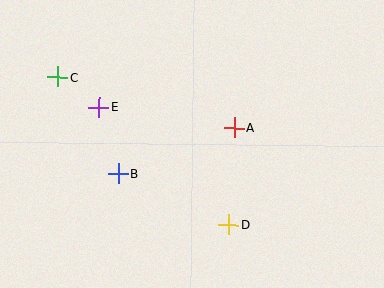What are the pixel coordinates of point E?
Point E is at (99, 107).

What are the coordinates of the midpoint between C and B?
The midpoint between C and B is at (88, 126).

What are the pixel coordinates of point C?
Point C is at (57, 77).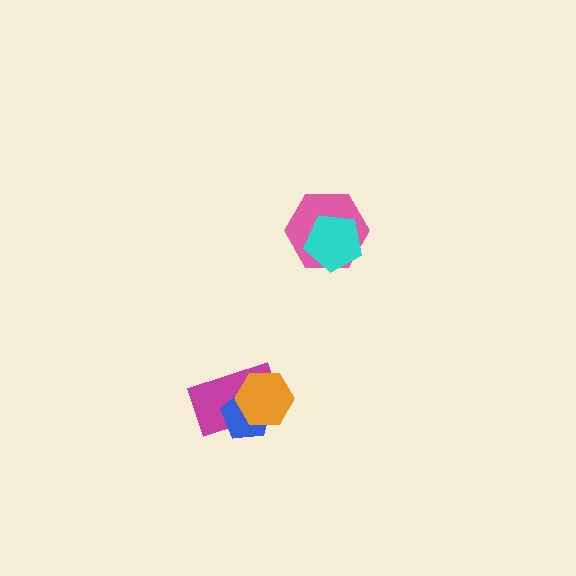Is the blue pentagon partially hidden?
Yes, it is partially covered by another shape.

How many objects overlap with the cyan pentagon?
1 object overlaps with the cyan pentagon.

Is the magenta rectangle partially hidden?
Yes, it is partially covered by another shape.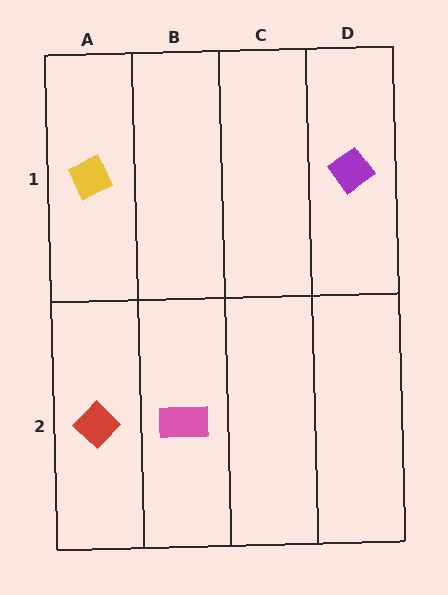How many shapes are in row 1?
2 shapes.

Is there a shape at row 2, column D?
No, that cell is empty.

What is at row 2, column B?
A pink rectangle.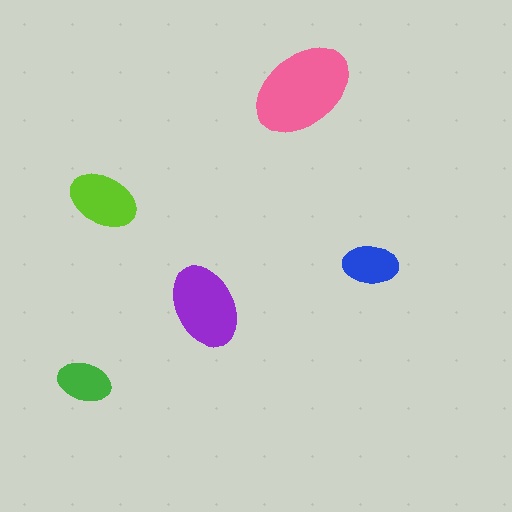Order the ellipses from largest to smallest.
the pink one, the purple one, the lime one, the blue one, the green one.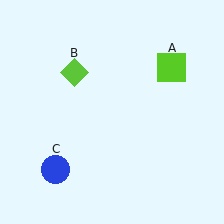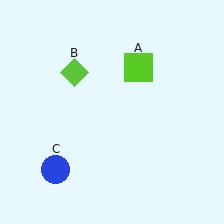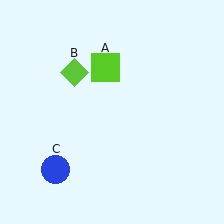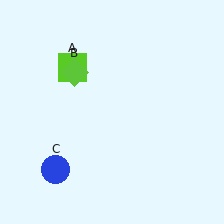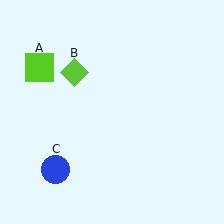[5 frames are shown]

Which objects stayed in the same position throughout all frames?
Lime diamond (object B) and blue circle (object C) remained stationary.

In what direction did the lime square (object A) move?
The lime square (object A) moved left.